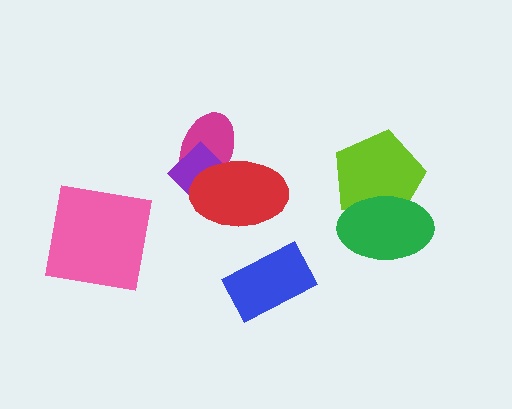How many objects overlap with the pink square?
0 objects overlap with the pink square.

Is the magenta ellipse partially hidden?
Yes, it is partially covered by another shape.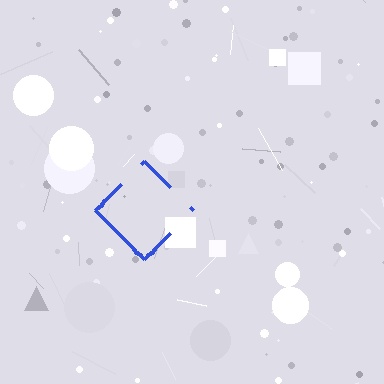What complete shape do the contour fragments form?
The contour fragments form a diamond.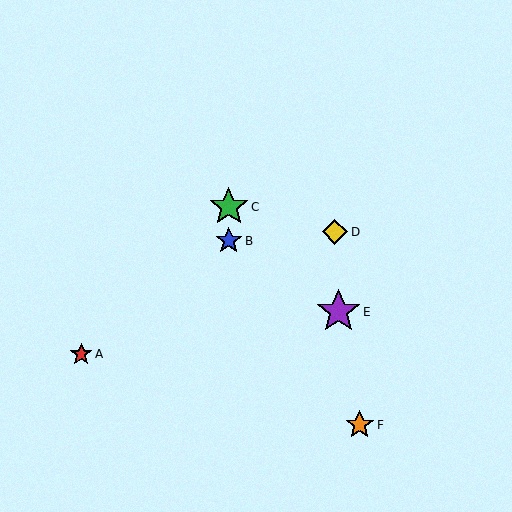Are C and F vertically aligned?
No, C is at x≈229 and F is at x≈360.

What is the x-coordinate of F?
Object F is at x≈360.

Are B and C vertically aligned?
Yes, both are at x≈229.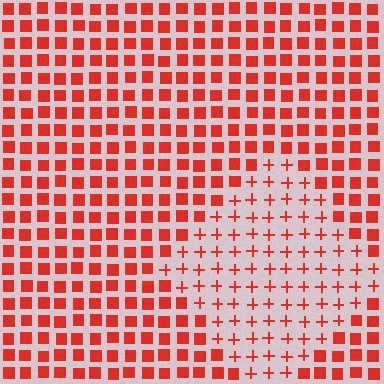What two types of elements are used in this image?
The image uses plus signs inside the diamond region and squares outside it.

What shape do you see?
I see a diamond.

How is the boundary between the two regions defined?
The boundary is defined by a change in element shape: plus signs inside vs. squares outside. All elements share the same color and spacing.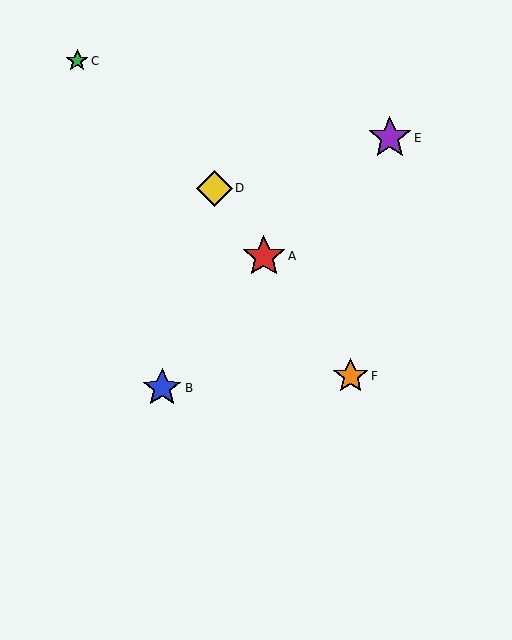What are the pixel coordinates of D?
Object D is at (215, 188).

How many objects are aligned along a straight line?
3 objects (A, D, F) are aligned along a straight line.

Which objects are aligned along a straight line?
Objects A, D, F are aligned along a straight line.